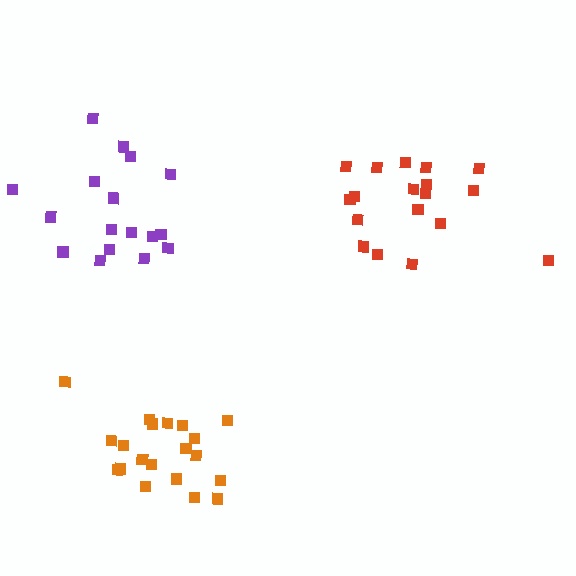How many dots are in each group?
Group 1: 18 dots, Group 2: 20 dots, Group 3: 17 dots (55 total).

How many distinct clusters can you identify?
There are 3 distinct clusters.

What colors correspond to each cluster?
The clusters are colored: red, orange, purple.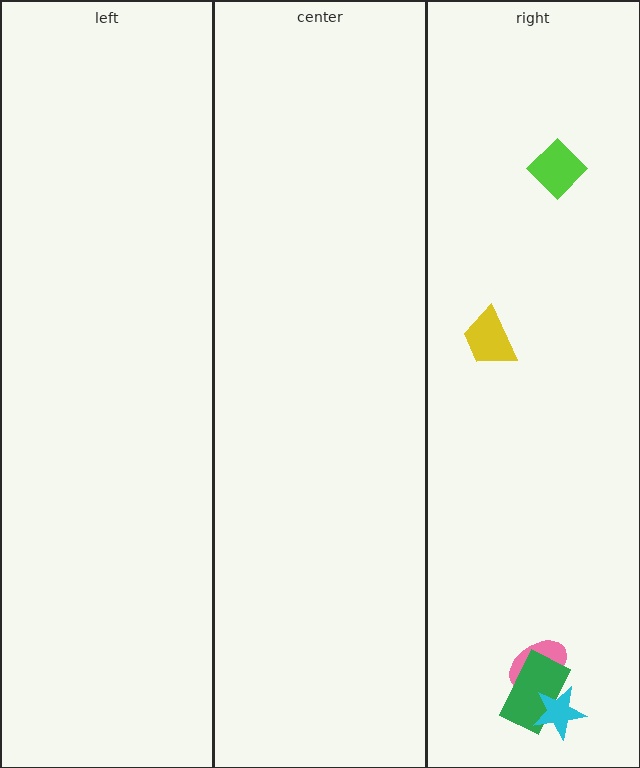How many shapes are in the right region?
5.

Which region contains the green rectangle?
The right region.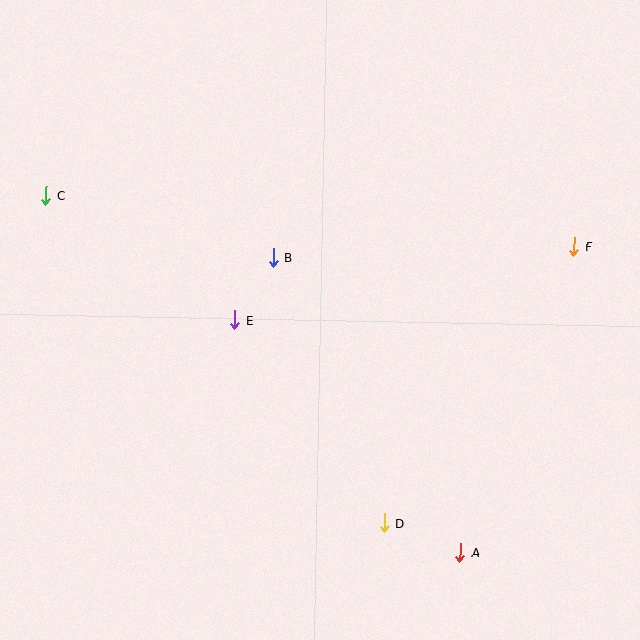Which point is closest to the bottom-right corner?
Point A is closest to the bottom-right corner.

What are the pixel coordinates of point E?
Point E is at (235, 320).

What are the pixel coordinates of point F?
Point F is at (574, 247).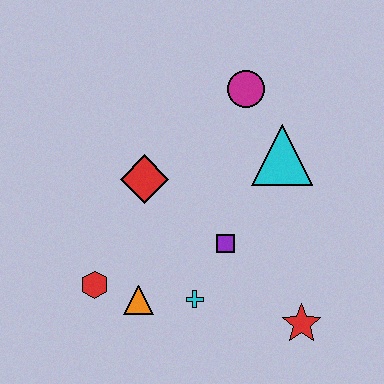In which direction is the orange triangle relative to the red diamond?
The orange triangle is below the red diamond.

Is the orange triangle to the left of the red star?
Yes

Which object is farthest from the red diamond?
The red star is farthest from the red diamond.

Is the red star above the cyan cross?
No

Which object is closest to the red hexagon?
The orange triangle is closest to the red hexagon.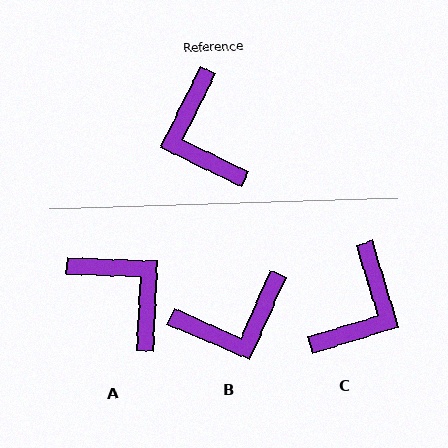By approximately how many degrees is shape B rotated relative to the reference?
Approximately 93 degrees counter-clockwise.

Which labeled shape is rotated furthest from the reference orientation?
A, about 156 degrees away.